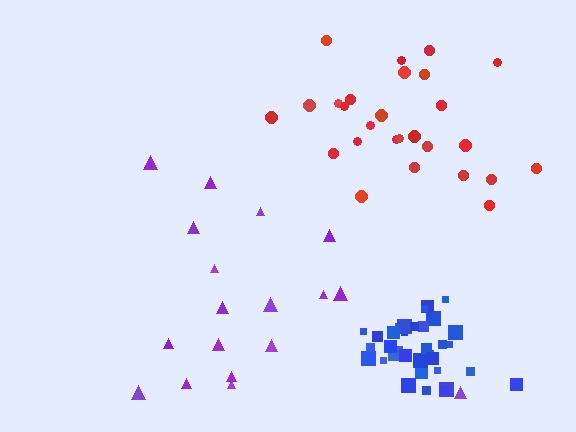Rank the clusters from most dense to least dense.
blue, red, purple.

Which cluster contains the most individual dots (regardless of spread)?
Blue (34).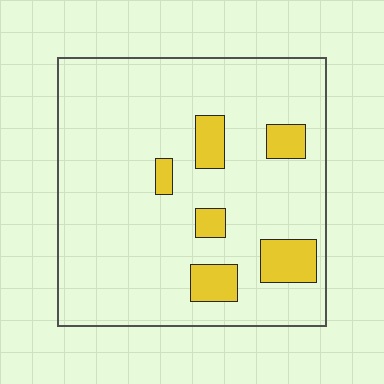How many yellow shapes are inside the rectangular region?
6.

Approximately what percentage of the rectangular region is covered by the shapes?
Approximately 10%.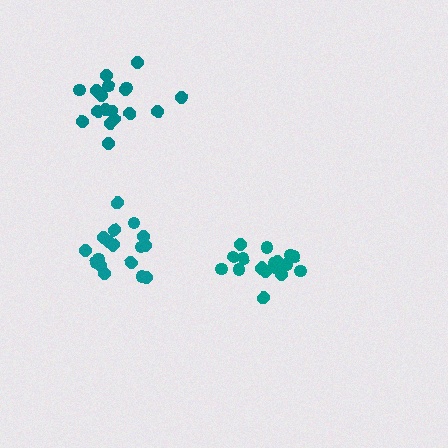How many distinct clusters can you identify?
There are 3 distinct clusters.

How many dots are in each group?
Group 1: 18 dots, Group 2: 18 dots, Group 3: 17 dots (53 total).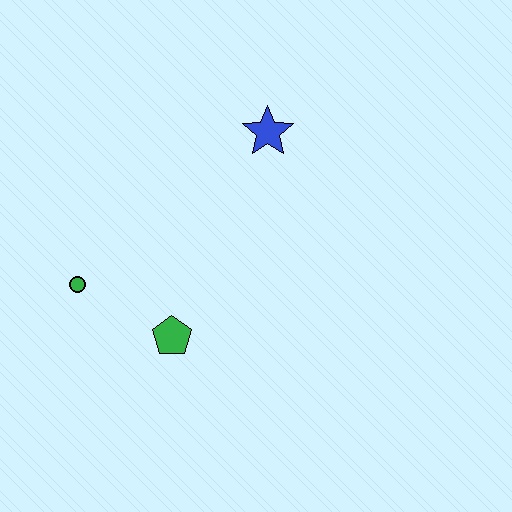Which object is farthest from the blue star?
The green circle is farthest from the blue star.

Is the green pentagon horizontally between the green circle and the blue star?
Yes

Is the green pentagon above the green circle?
No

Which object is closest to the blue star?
The green pentagon is closest to the blue star.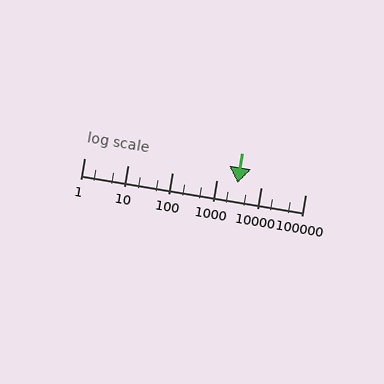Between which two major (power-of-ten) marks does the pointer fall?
The pointer is between 1000 and 10000.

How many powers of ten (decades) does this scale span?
The scale spans 5 decades, from 1 to 100000.